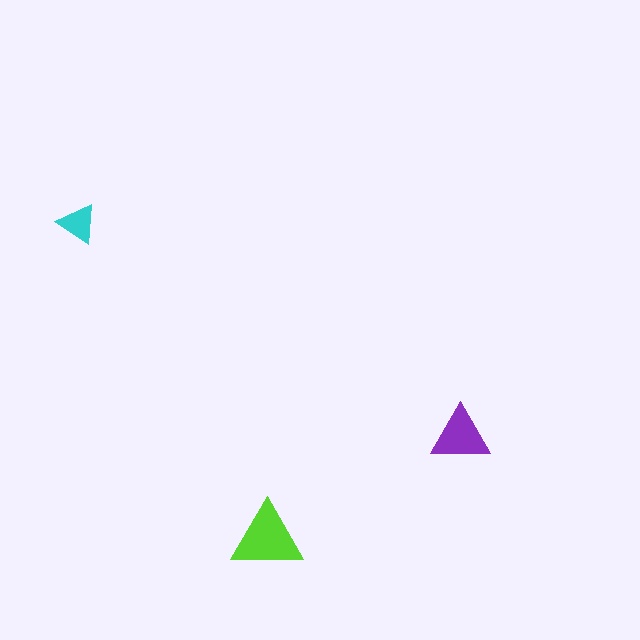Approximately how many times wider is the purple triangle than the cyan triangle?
About 1.5 times wider.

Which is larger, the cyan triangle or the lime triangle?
The lime one.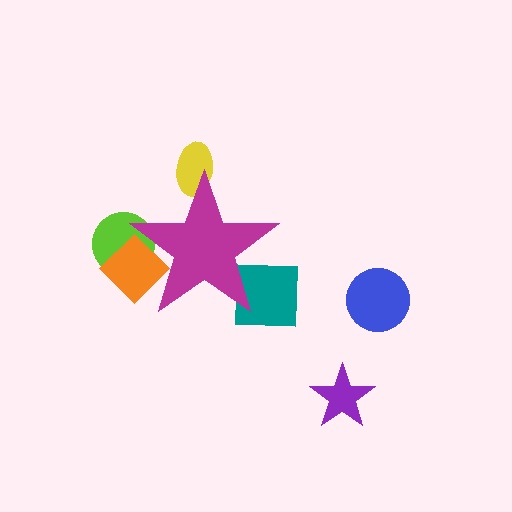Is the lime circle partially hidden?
Yes, the lime circle is partially hidden behind the magenta star.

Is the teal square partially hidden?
Yes, the teal square is partially hidden behind the magenta star.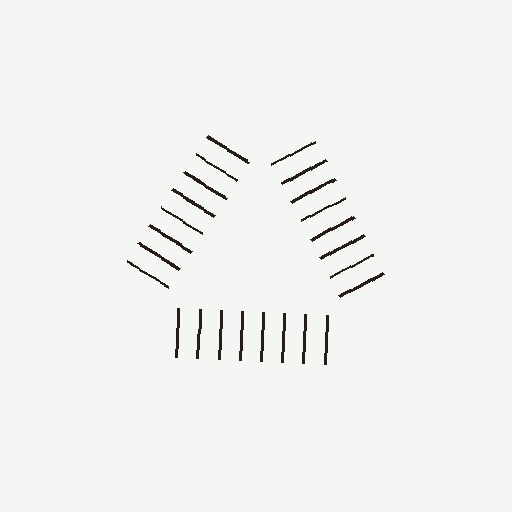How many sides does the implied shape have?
3 sides — the line-ends trace a triangle.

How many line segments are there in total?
24 — 8 along each of the 3 edges.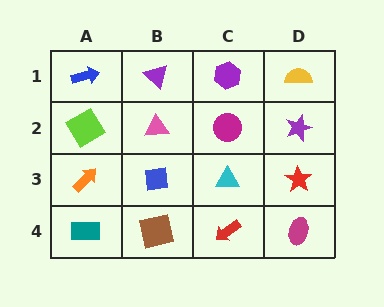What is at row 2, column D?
A purple star.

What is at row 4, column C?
A red arrow.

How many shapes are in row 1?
4 shapes.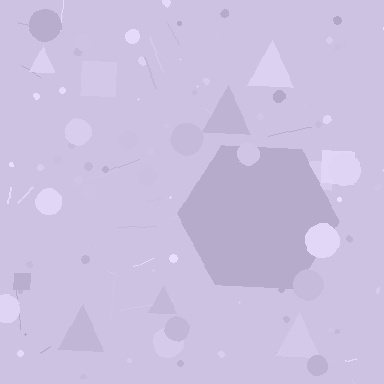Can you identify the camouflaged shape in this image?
The camouflaged shape is a hexagon.